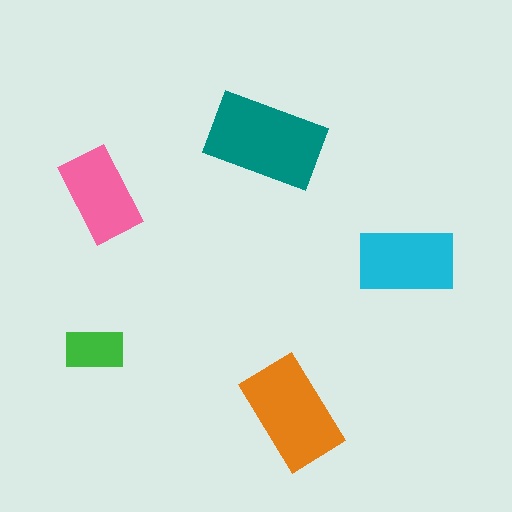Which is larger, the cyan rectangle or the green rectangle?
The cyan one.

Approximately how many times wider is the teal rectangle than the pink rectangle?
About 1.5 times wider.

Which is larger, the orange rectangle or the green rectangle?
The orange one.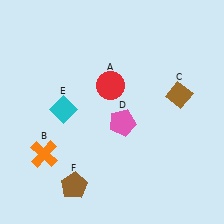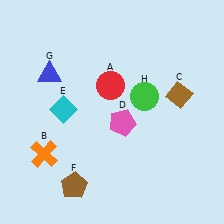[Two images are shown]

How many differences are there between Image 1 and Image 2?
There are 2 differences between the two images.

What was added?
A blue triangle (G), a green circle (H) were added in Image 2.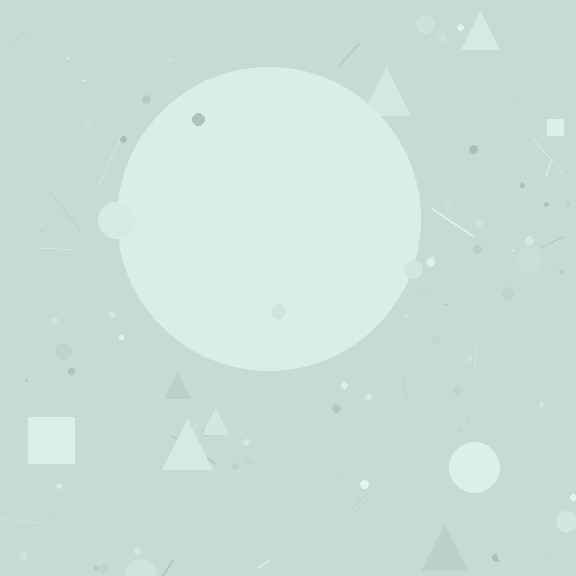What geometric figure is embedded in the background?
A circle is embedded in the background.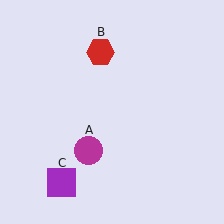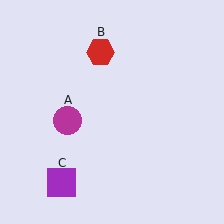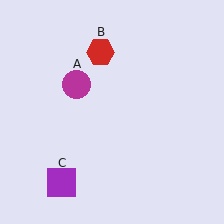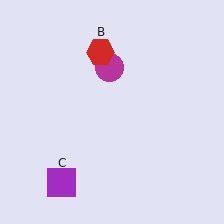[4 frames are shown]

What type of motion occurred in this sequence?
The magenta circle (object A) rotated clockwise around the center of the scene.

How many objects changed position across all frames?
1 object changed position: magenta circle (object A).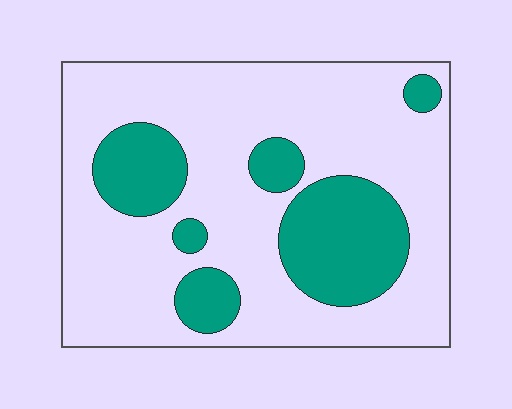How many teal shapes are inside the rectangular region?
6.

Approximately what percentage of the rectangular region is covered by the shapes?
Approximately 25%.